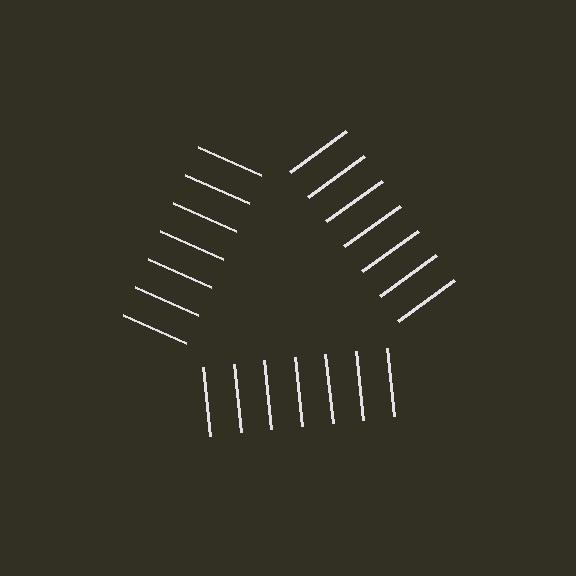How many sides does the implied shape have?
3 sides — the line-ends trace a triangle.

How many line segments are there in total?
21 — 7 along each of the 3 edges.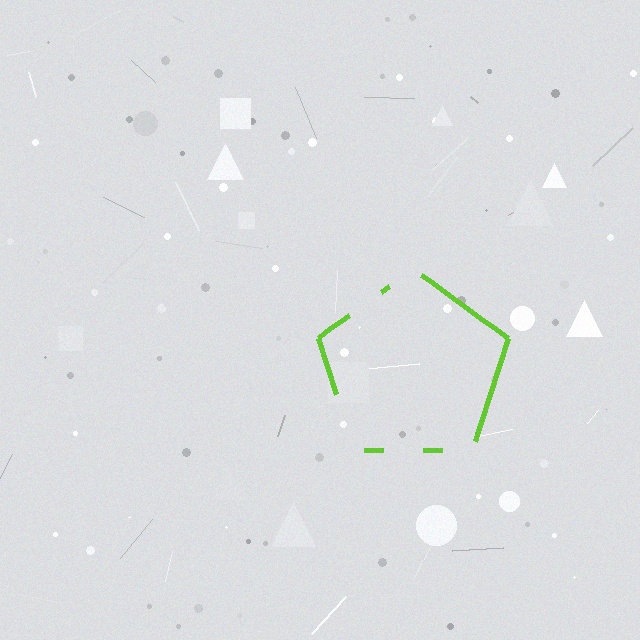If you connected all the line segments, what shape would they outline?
They would outline a pentagon.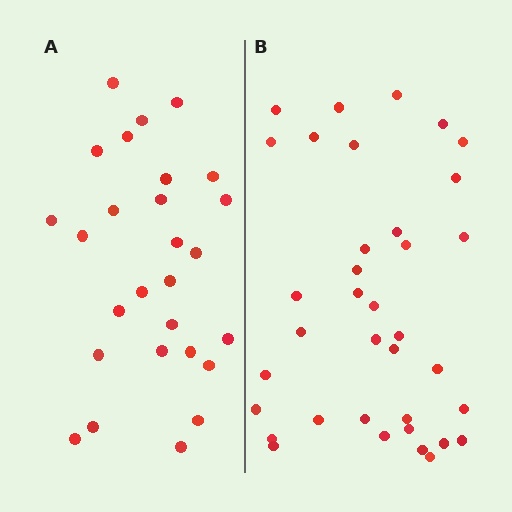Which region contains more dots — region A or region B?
Region B (the right region) has more dots.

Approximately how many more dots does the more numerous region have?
Region B has roughly 8 or so more dots than region A.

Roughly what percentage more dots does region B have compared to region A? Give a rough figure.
About 35% more.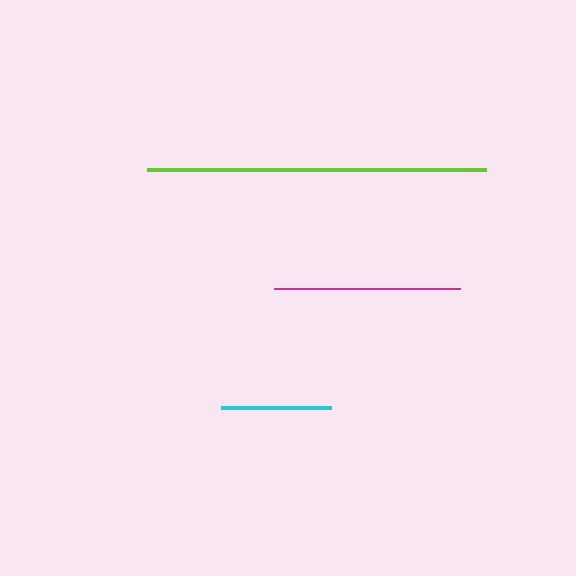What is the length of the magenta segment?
The magenta segment is approximately 185 pixels long.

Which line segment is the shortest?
The cyan line is the shortest at approximately 110 pixels.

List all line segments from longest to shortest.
From longest to shortest: lime, magenta, cyan.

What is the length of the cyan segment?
The cyan segment is approximately 110 pixels long.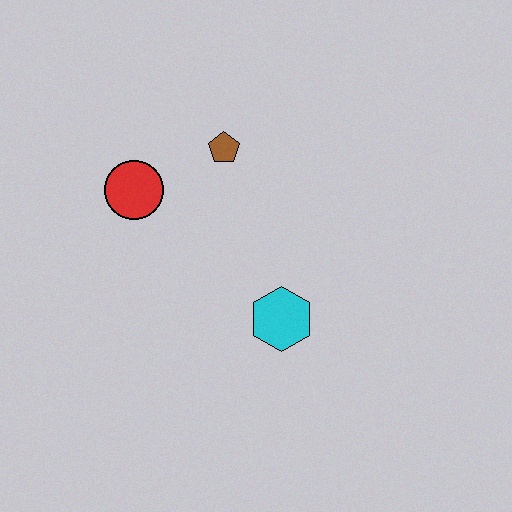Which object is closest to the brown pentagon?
The red circle is closest to the brown pentagon.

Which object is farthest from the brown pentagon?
The cyan hexagon is farthest from the brown pentagon.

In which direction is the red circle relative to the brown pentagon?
The red circle is to the left of the brown pentagon.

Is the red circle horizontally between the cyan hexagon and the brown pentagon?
No